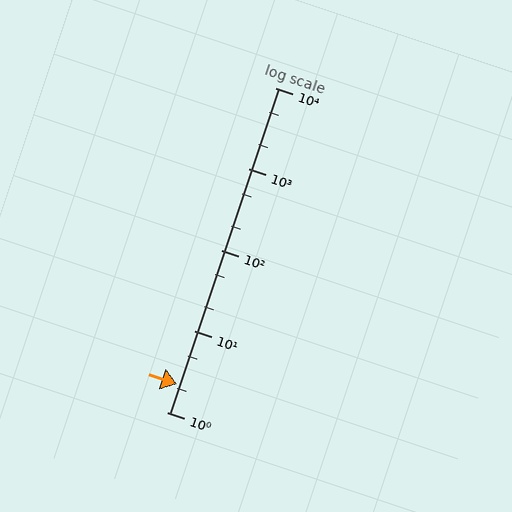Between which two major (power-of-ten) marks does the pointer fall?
The pointer is between 1 and 10.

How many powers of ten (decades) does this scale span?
The scale spans 4 decades, from 1 to 10000.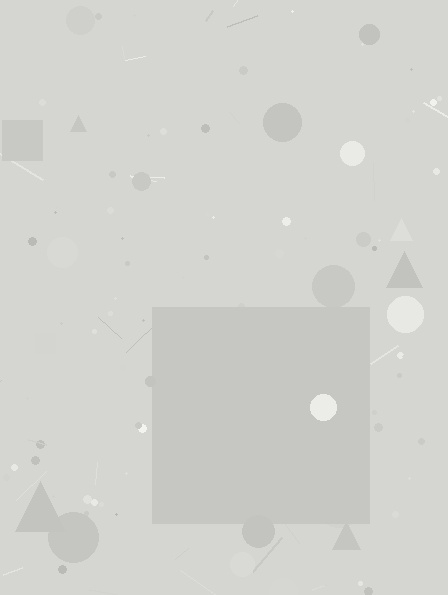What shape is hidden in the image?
A square is hidden in the image.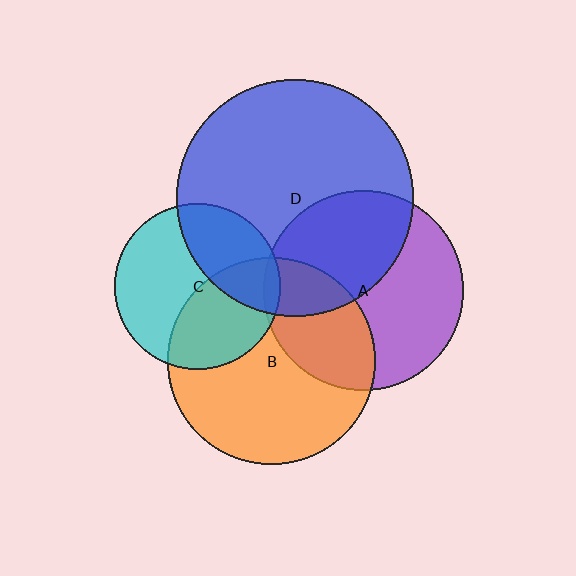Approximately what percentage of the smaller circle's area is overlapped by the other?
Approximately 20%.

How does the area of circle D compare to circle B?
Approximately 1.3 times.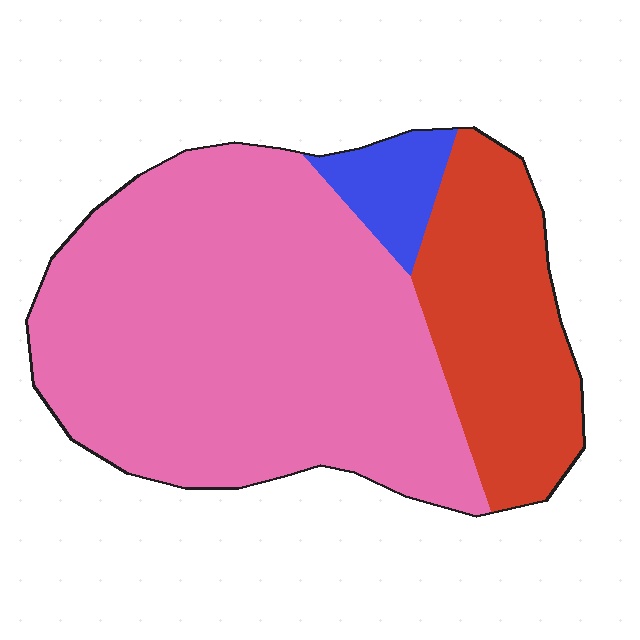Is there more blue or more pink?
Pink.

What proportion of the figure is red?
Red takes up between a sixth and a third of the figure.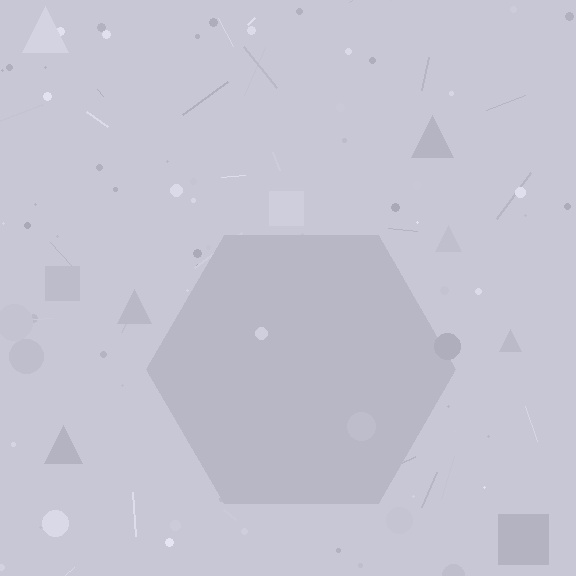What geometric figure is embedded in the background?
A hexagon is embedded in the background.